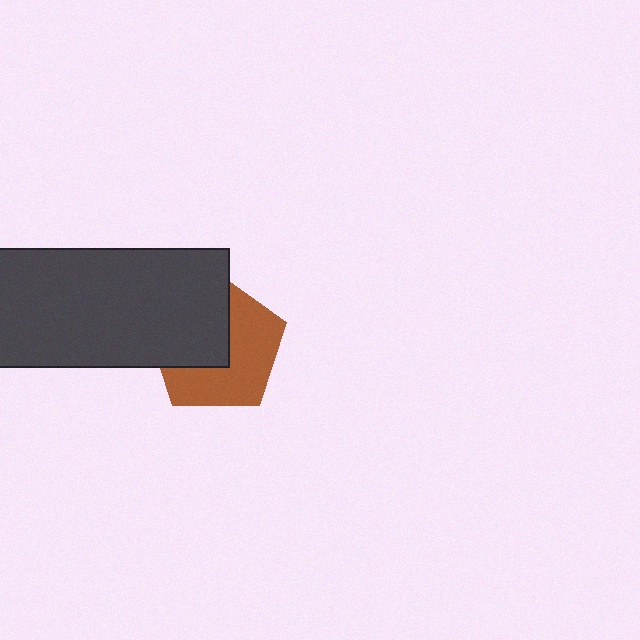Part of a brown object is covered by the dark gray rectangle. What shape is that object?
It is a pentagon.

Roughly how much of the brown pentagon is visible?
About half of it is visible (roughly 55%).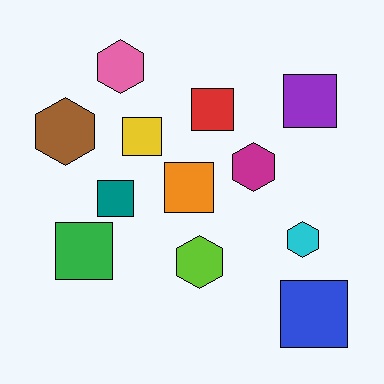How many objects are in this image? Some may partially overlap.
There are 12 objects.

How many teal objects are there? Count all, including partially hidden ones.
There is 1 teal object.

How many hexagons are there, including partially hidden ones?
There are 5 hexagons.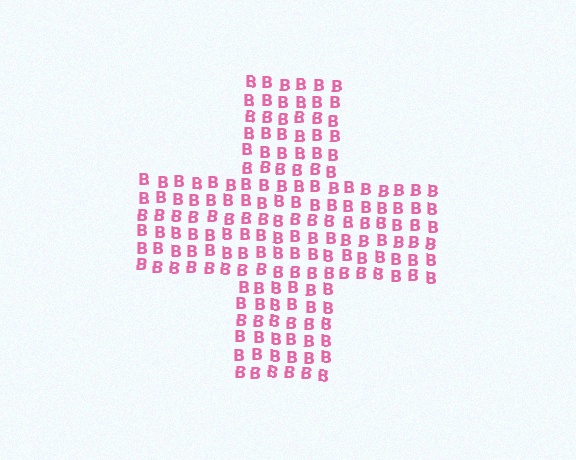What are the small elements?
The small elements are letter B's.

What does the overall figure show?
The overall figure shows a cross.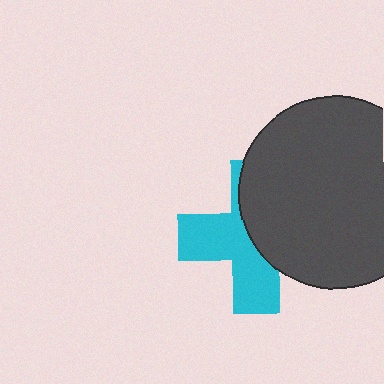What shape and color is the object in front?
The object in front is a dark gray circle.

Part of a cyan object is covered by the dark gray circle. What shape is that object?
It is a cross.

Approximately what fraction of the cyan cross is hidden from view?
Roughly 49% of the cyan cross is hidden behind the dark gray circle.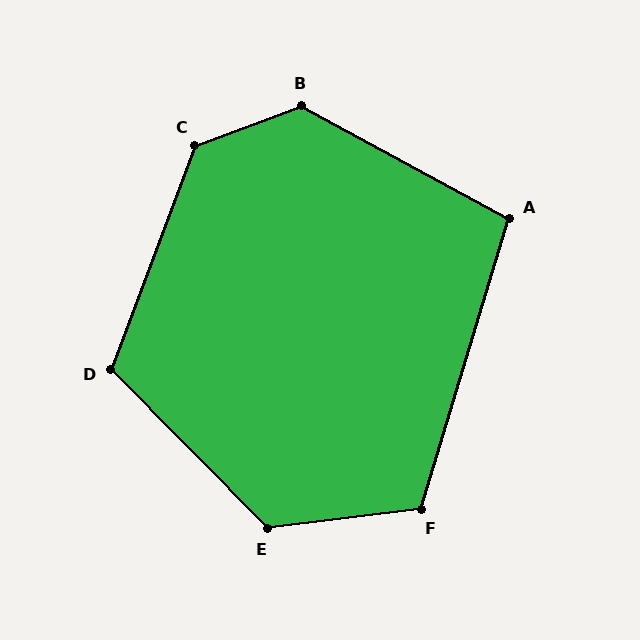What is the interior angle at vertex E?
Approximately 128 degrees (obtuse).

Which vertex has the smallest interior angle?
A, at approximately 102 degrees.